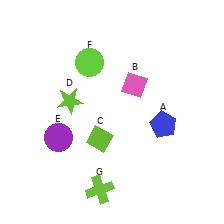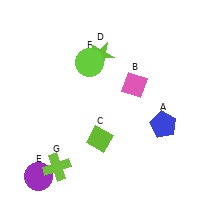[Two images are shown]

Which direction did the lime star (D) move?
The lime star (D) moved up.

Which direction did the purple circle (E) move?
The purple circle (E) moved down.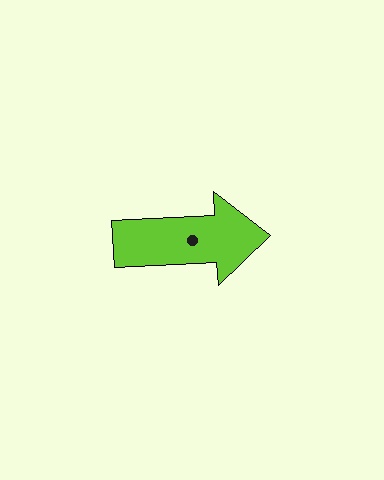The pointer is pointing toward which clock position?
Roughly 3 o'clock.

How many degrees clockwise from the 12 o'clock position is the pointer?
Approximately 87 degrees.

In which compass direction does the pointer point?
East.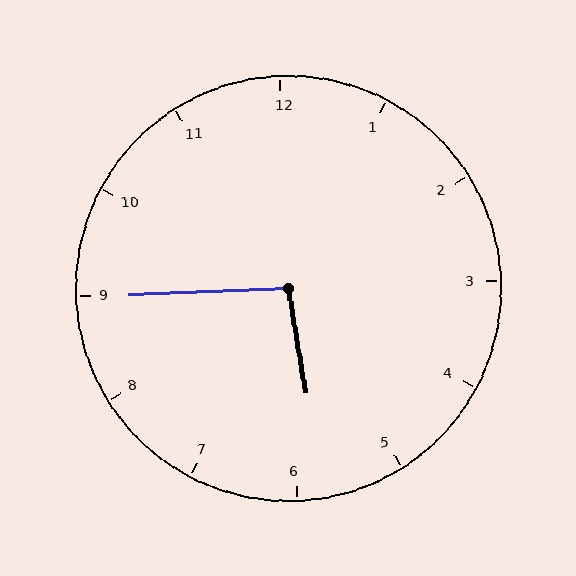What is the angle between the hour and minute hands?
Approximately 98 degrees.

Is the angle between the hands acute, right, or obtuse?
It is obtuse.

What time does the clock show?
5:45.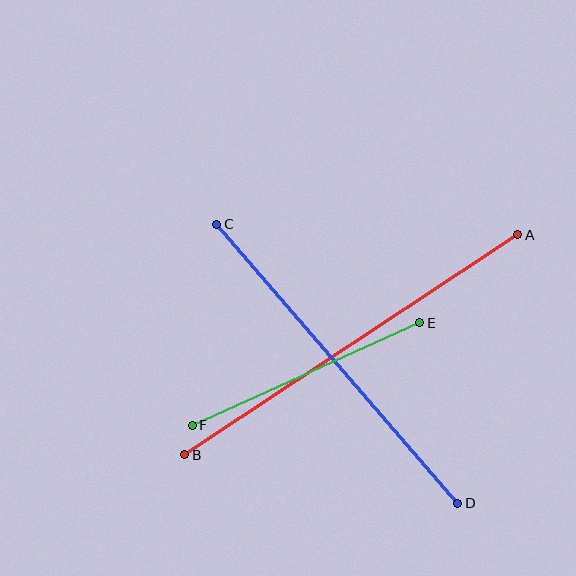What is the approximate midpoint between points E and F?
The midpoint is at approximately (306, 374) pixels.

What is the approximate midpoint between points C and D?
The midpoint is at approximately (337, 364) pixels.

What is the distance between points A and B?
The distance is approximately 399 pixels.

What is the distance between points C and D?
The distance is approximately 368 pixels.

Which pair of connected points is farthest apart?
Points A and B are farthest apart.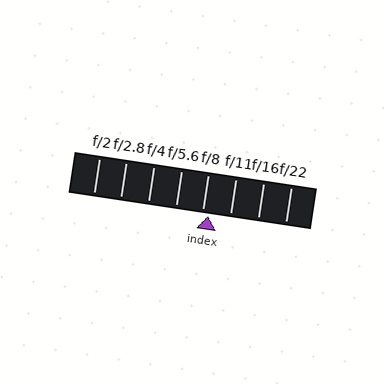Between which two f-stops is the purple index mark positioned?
The index mark is between f/8 and f/11.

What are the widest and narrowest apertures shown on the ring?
The widest aperture shown is f/2 and the narrowest is f/22.